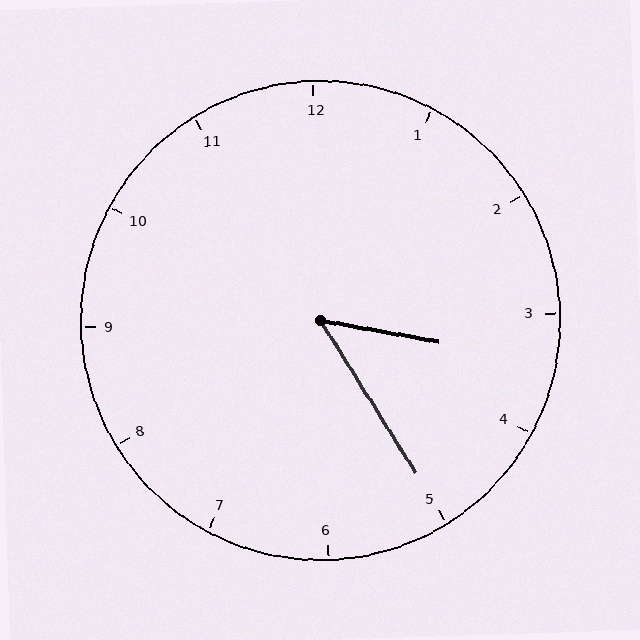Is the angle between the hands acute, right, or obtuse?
It is acute.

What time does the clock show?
3:25.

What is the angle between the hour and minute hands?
Approximately 48 degrees.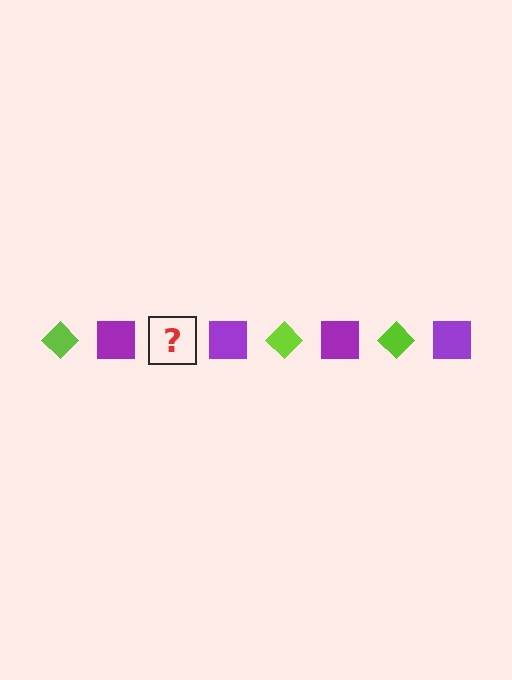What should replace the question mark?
The question mark should be replaced with a lime diamond.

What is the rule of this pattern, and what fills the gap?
The rule is that the pattern alternates between lime diamond and purple square. The gap should be filled with a lime diamond.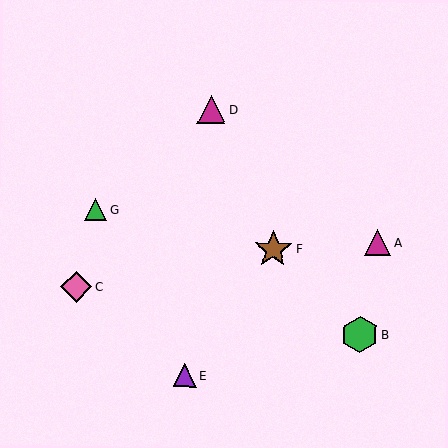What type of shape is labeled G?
Shape G is a green triangle.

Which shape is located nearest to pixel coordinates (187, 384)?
The purple triangle (labeled E) at (185, 375) is nearest to that location.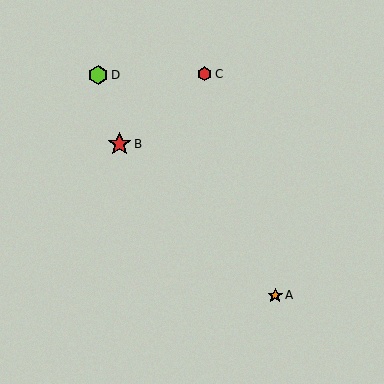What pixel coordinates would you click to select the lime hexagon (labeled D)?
Click at (98, 75) to select the lime hexagon D.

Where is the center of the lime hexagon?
The center of the lime hexagon is at (98, 75).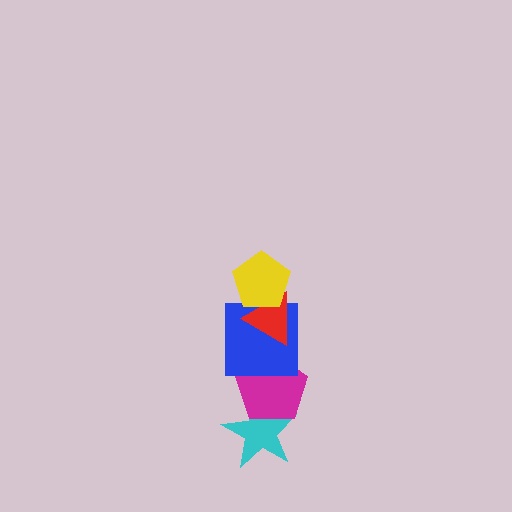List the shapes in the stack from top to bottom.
From top to bottom: the yellow pentagon, the red triangle, the blue square, the magenta pentagon, the cyan star.